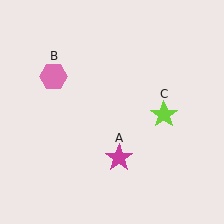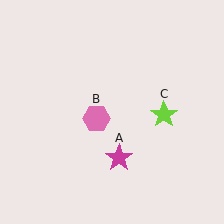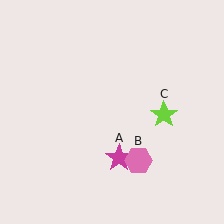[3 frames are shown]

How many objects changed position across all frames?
1 object changed position: pink hexagon (object B).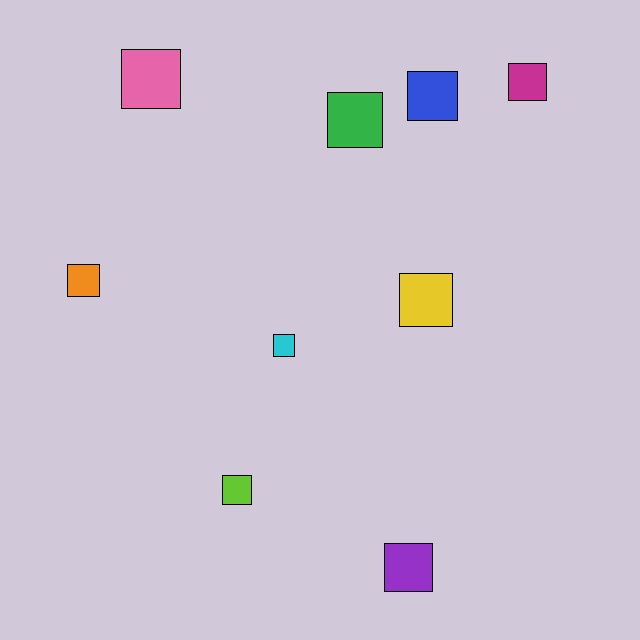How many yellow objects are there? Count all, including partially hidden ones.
There is 1 yellow object.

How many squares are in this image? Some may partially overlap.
There are 9 squares.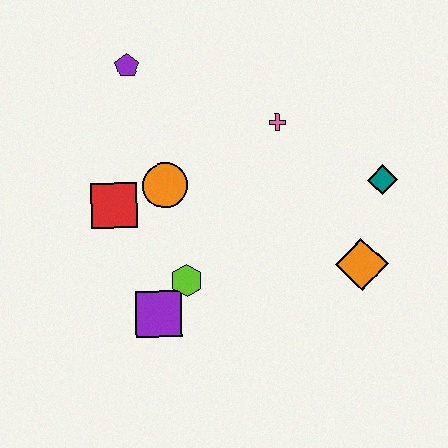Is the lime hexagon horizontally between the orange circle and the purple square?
No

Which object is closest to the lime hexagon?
The purple square is closest to the lime hexagon.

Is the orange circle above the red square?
Yes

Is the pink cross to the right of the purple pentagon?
Yes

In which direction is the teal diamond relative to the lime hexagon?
The teal diamond is to the right of the lime hexagon.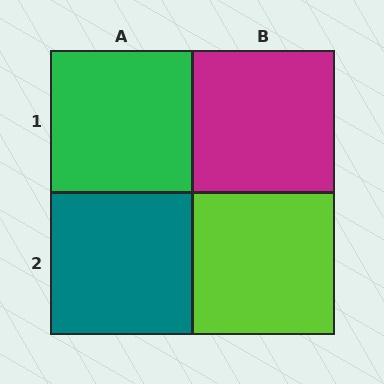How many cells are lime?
1 cell is lime.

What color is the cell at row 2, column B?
Lime.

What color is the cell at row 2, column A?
Teal.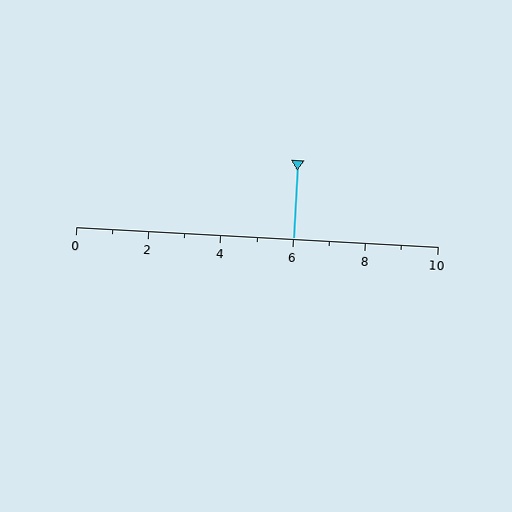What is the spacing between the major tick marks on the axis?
The major ticks are spaced 2 apart.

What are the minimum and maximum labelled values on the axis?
The axis runs from 0 to 10.